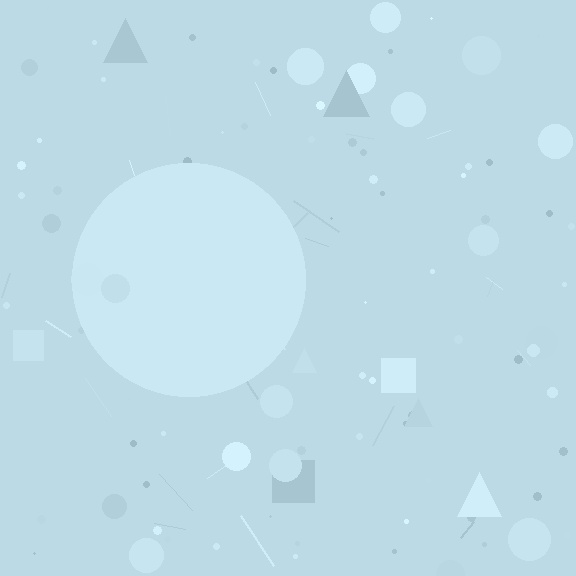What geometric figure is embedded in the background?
A circle is embedded in the background.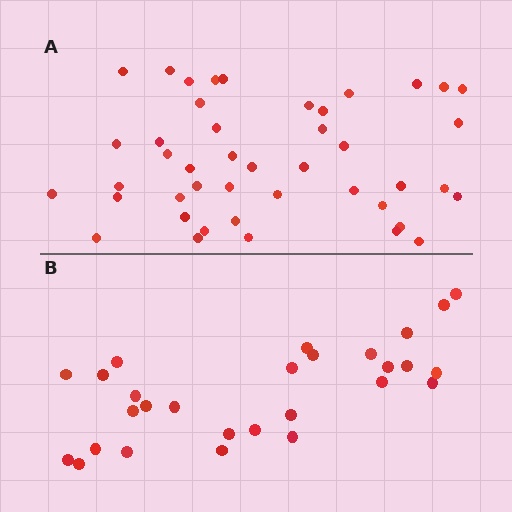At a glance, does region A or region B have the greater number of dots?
Region A (the top region) has more dots.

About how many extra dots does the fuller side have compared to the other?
Region A has approximately 15 more dots than region B.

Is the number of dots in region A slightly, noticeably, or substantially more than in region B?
Region A has substantially more. The ratio is roughly 1.6 to 1.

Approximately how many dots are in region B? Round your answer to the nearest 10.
About 30 dots. (The exact count is 28, which rounds to 30.)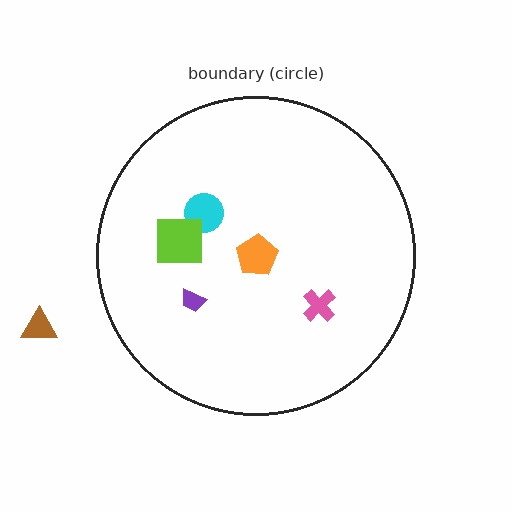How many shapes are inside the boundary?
5 inside, 1 outside.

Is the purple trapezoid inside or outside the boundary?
Inside.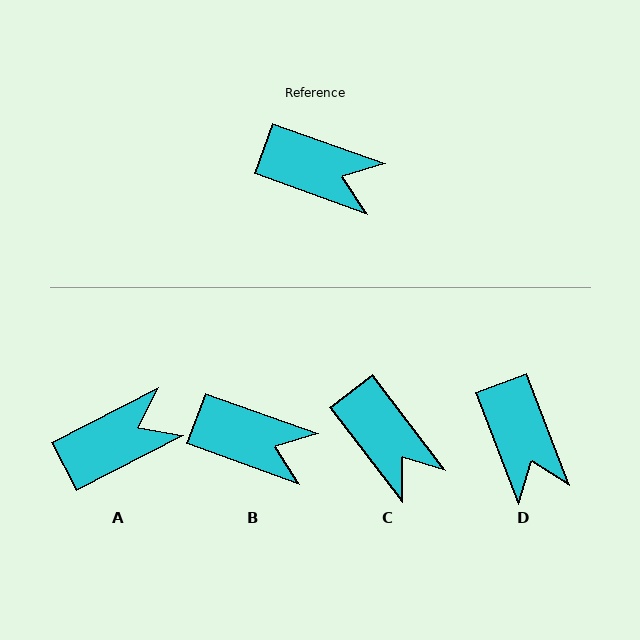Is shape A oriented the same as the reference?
No, it is off by about 47 degrees.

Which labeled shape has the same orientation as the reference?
B.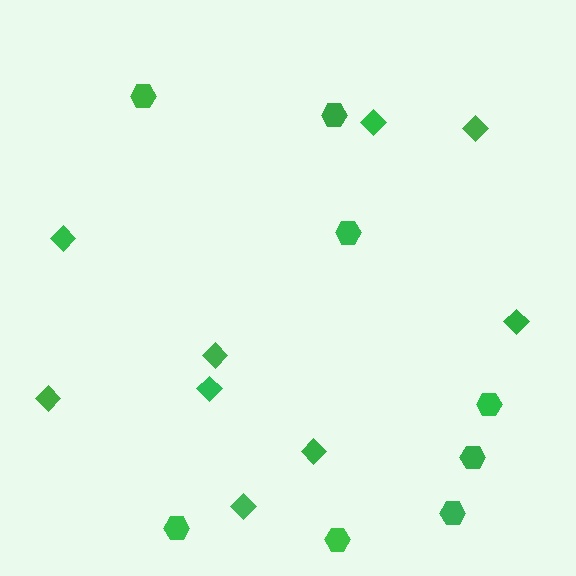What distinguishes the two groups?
There are 2 groups: one group of diamonds (9) and one group of hexagons (8).